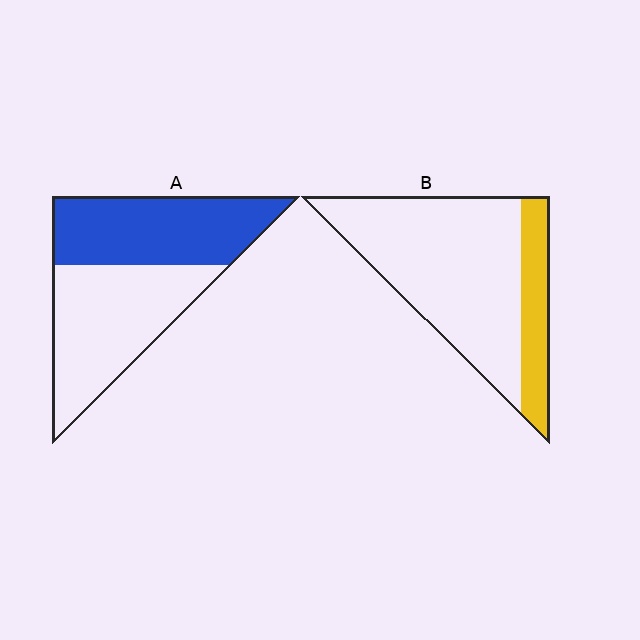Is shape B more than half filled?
No.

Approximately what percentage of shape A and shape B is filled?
A is approximately 50% and B is approximately 20%.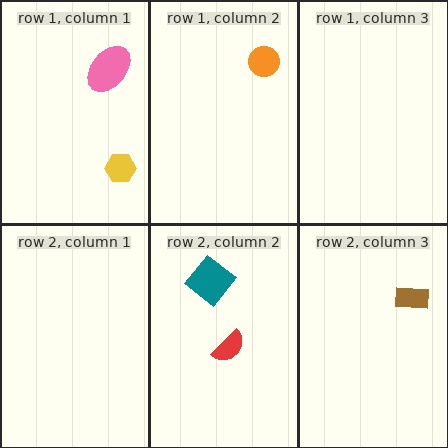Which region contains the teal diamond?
The row 2, column 2 region.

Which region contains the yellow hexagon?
The row 1, column 1 region.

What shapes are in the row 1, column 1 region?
The yellow hexagon, the pink ellipse.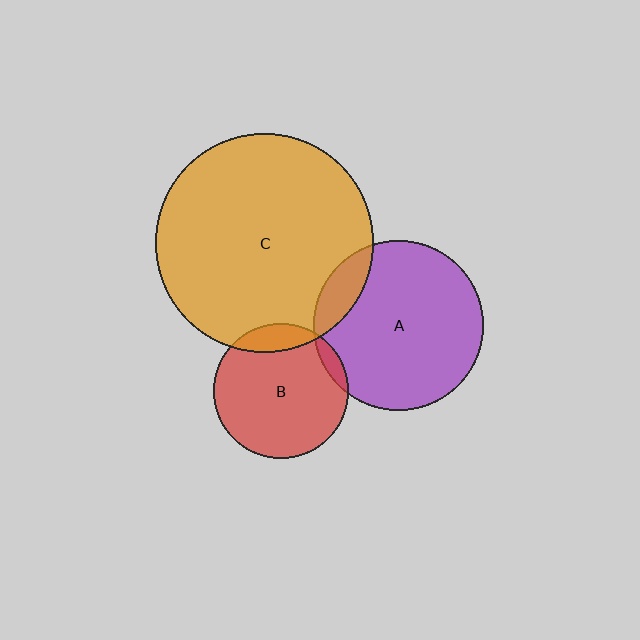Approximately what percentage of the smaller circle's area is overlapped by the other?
Approximately 10%.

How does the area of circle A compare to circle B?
Approximately 1.6 times.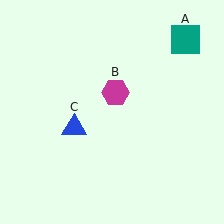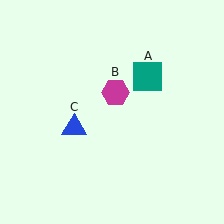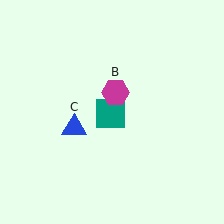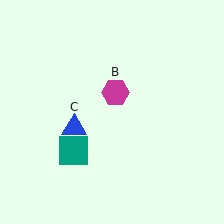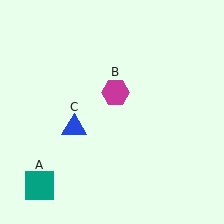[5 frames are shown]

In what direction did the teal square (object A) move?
The teal square (object A) moved down and to the left.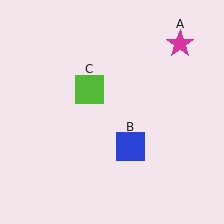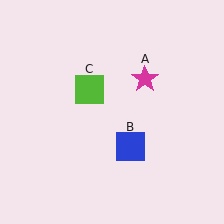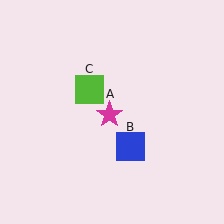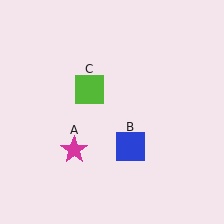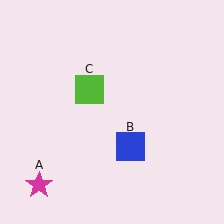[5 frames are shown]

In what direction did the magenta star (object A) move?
The magenta star (object A) moved down and to the left.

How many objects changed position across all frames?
1 object changed position: magenta star (object A).